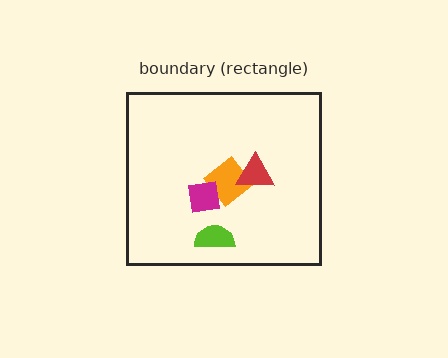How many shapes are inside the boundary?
4 inside, 0 outside.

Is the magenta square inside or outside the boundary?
Inside.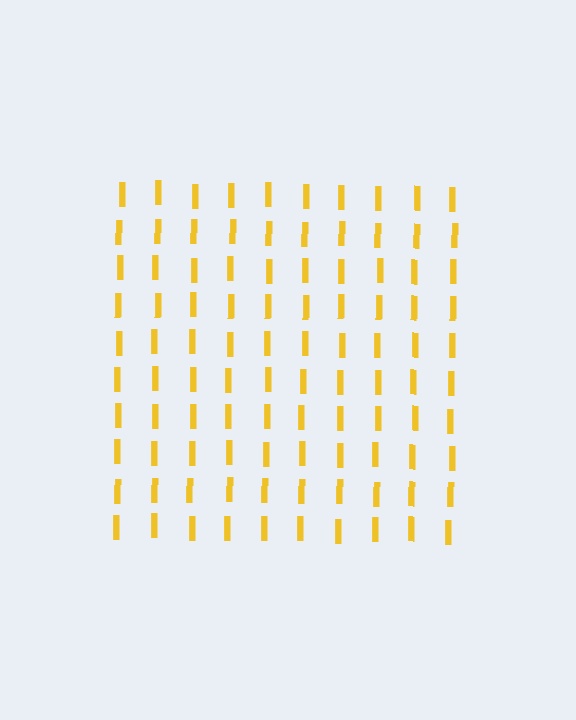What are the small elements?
The small elements are letter I's.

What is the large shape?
The large shape is a square.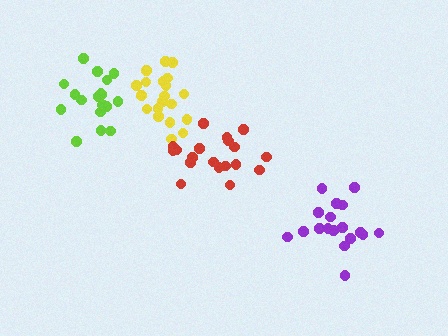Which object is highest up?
The yellow cluster is topmost.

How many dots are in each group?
Group 1: 20 dots, Group 2: 19 dots, Group 3: 20 dots, Group 4: 18 dots (77 total).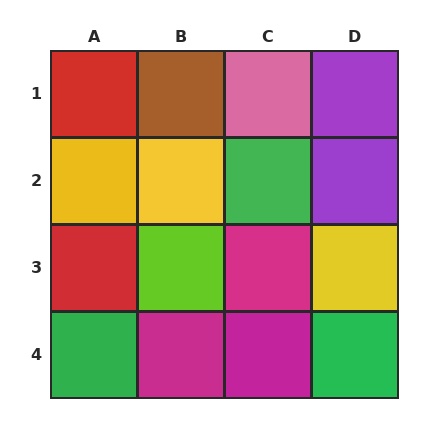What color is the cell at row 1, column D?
Purple.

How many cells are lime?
1 cell is lime.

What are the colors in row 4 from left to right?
Green, magenta, magenta, green.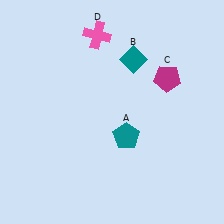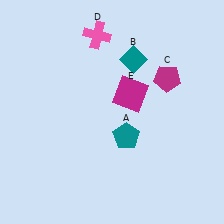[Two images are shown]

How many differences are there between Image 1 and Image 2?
There is 1 difference between the two images.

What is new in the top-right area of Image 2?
A magenta square (E) was added in the top-right area of Image 2.